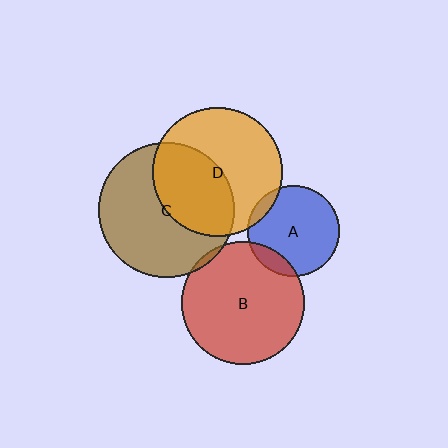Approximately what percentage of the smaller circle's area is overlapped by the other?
Approximately 45%.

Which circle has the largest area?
Circle C (brown).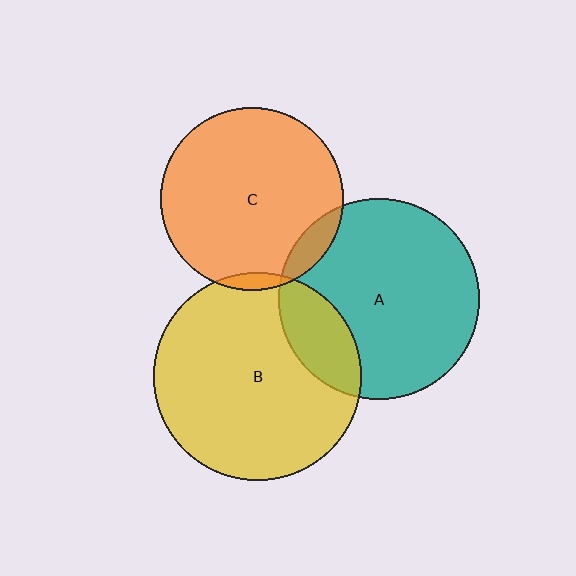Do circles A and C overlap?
Yes.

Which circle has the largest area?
Circle B (yellow).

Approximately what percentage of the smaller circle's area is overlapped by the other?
Approximately 10%.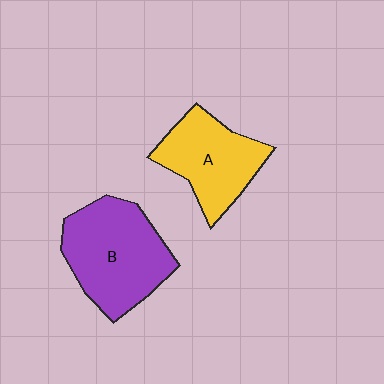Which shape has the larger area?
Shape B (purple).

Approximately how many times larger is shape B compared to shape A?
Approximately 1.3 times.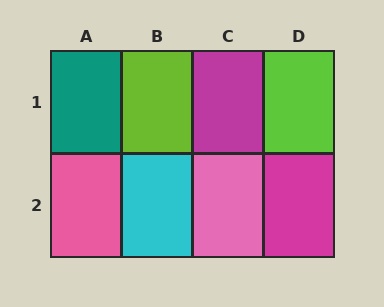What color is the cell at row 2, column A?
Pink.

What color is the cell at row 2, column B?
Cyan.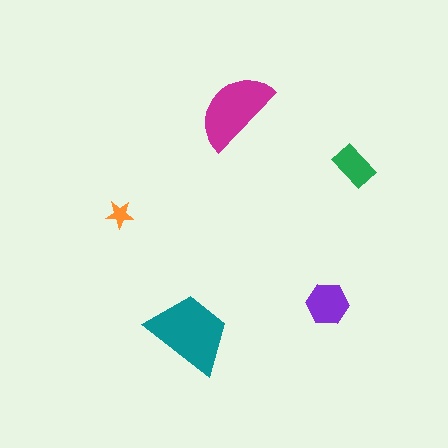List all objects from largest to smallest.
The teal trapezoid, the magenta semicircle, the purple hexagon, the green rectangle, the orange star.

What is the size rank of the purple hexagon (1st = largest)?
3rd.